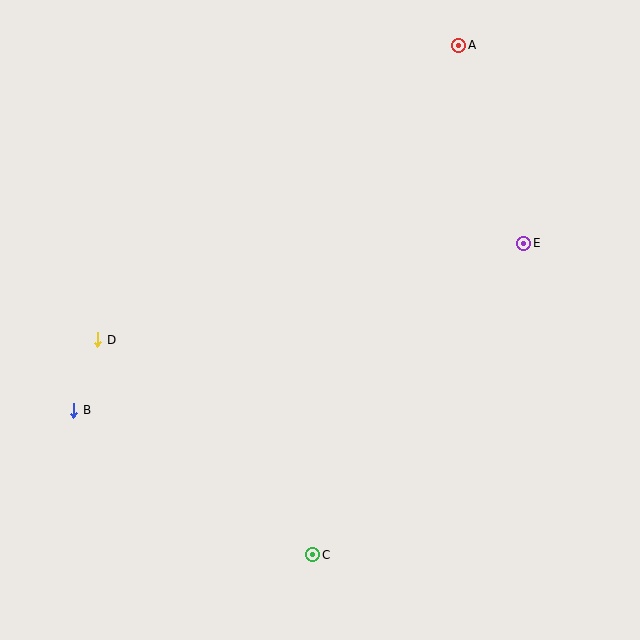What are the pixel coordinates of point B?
Point B is at (74, 410).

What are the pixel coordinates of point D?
Point D is at (98, 340).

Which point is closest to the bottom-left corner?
Point B is closest to the bottom-left corner.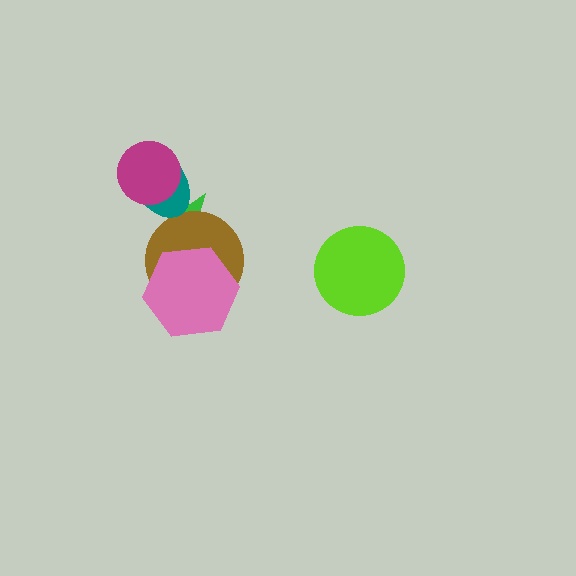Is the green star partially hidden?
Yes, it is partially covered by another shape.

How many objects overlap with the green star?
2 objects overlap with the green star.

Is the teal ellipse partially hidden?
Yes, it is partially covered by another shape.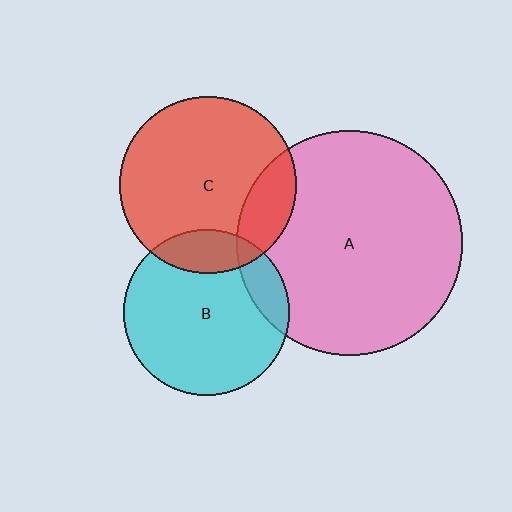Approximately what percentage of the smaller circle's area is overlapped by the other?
Approximately 15%.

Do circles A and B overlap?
Yes.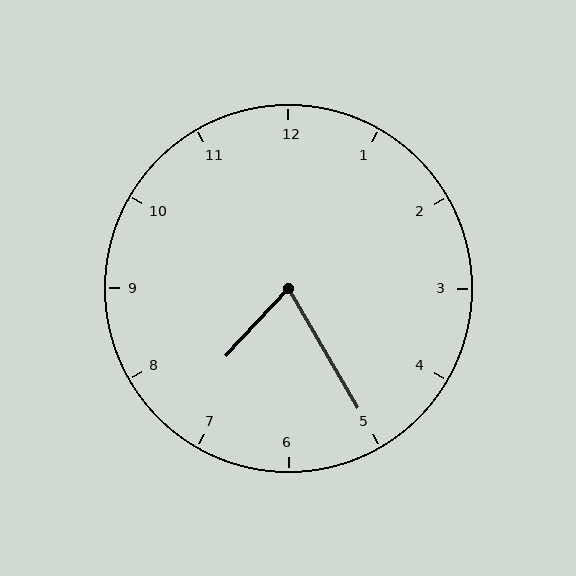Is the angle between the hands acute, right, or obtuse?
It is acute.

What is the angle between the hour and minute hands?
Approximately 72 degrees.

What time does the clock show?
7:25.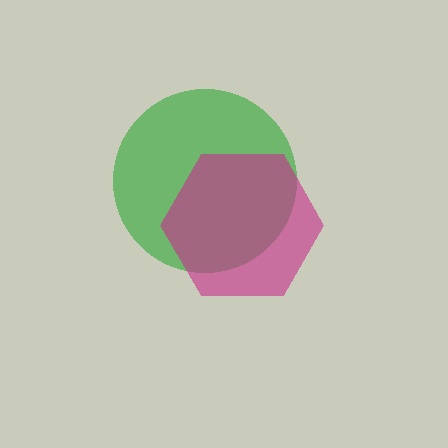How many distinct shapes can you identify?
There are 2 distinct shapes: a green circle, a magenta hexagon.